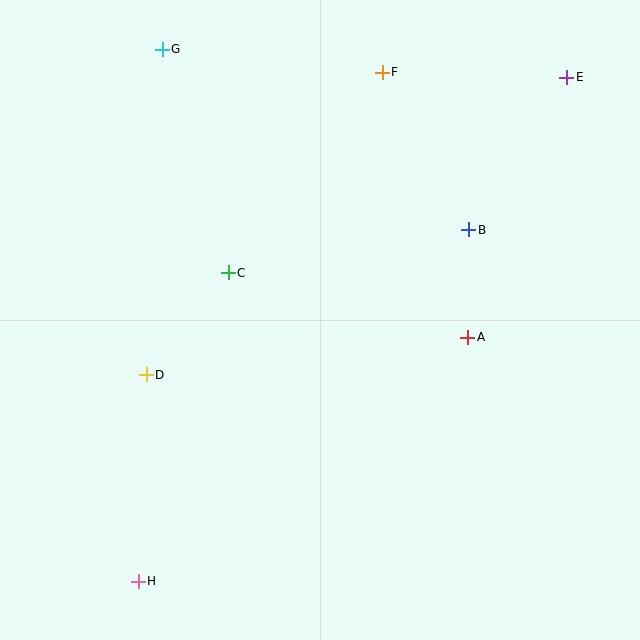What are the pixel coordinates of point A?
Point A is at (468, 337).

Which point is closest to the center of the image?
Point C at (228, 273) is closest to the center.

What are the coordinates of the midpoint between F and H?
The midpoint between F and H is at (260, 327).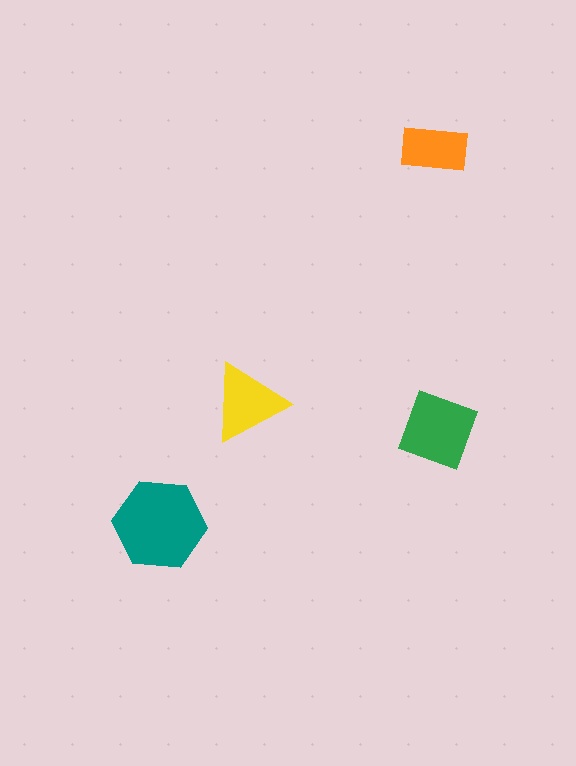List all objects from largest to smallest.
The teal hexagon, the green square, the yellow triangle, the orange rectangle.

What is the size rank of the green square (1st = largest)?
2nd.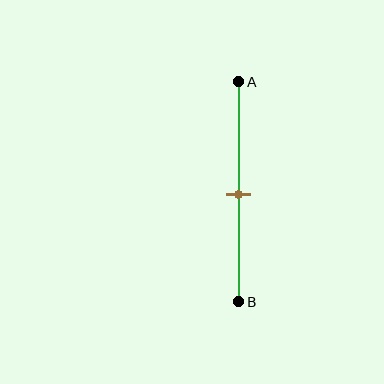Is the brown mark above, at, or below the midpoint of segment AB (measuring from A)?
The brown mark is approximately at the midpoint of segment AB.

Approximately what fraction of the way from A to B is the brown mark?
The brown mark is approximately 50% of the way from A to B.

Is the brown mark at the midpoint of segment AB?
Yes, the mark is approximately at the midpoint.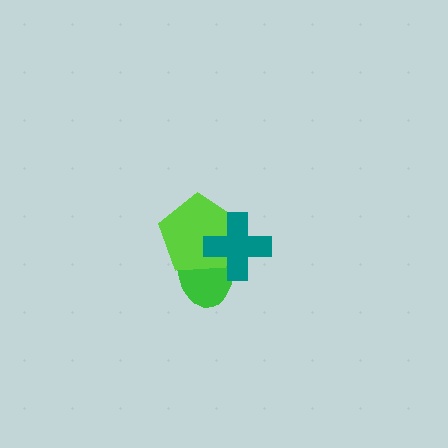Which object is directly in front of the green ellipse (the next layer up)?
The lime pentagon is directly in front of the green ellipse.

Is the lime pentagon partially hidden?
Yes, it is partially covered by another shape.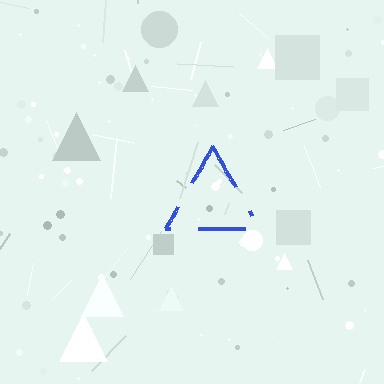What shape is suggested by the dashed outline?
The dashed outline suggests a triangle.